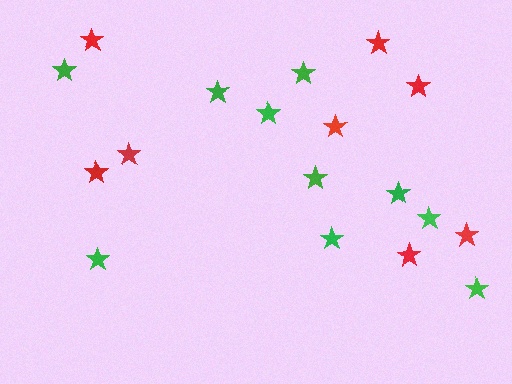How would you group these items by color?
There are 2 groups: one group of green stars (10) and one group of red stars (8).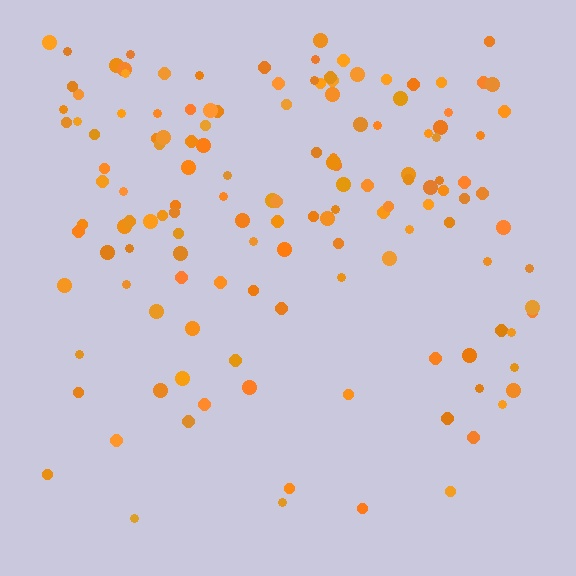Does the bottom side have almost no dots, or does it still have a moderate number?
Still a moderate number, just noticeably fewer than the top.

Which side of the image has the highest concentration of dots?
The top.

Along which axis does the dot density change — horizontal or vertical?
Vertical.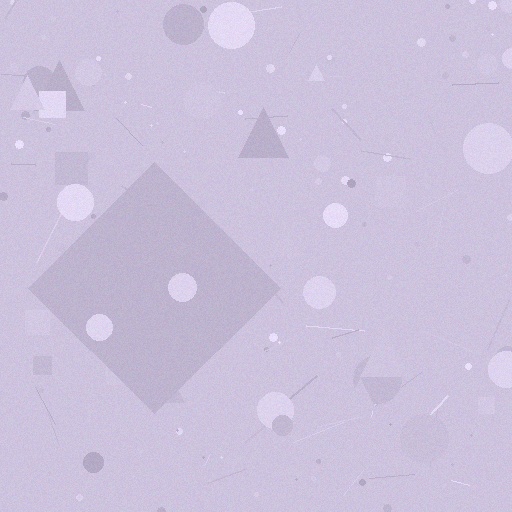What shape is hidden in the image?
A diamond is hidden in the image.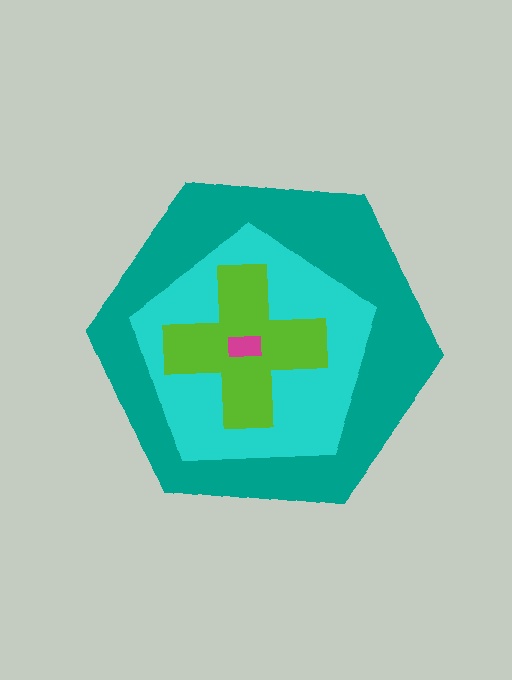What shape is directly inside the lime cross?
The magenta rectangle.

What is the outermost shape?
The teal hexagon.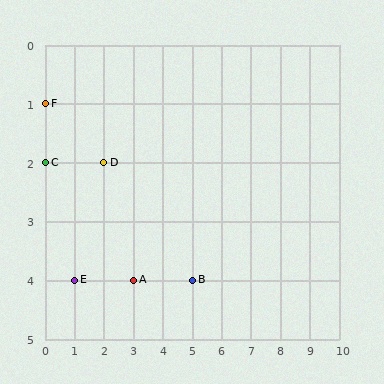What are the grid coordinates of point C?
Point C is at grid coordinates (0, 2).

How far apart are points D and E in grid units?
Points D and E are 1 column and 2 rows apart (about 2.2 grid units diagonally).